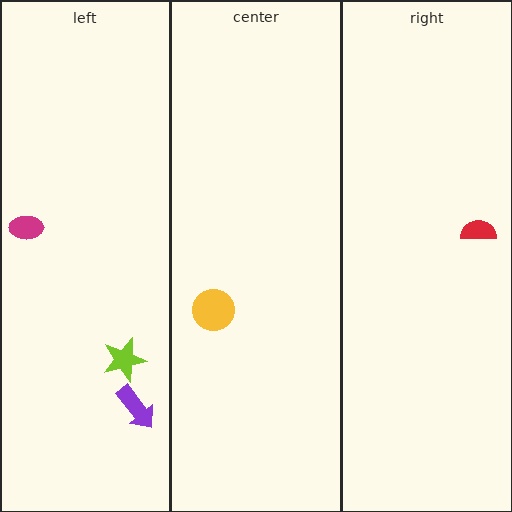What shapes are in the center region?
The yellow circle.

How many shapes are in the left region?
3.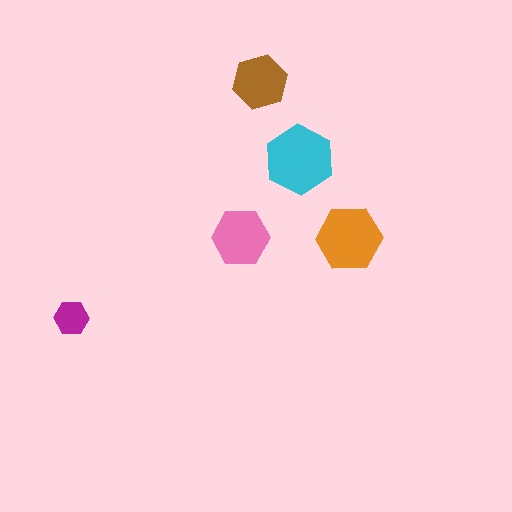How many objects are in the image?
There are 5 objects in the image.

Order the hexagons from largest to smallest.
the cyan one, the orange one, the pink one, the brown one, the magenta one.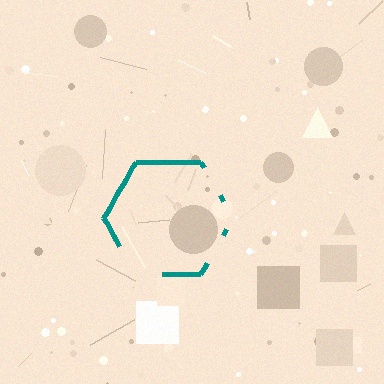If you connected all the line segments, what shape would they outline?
They would outline a hexagon.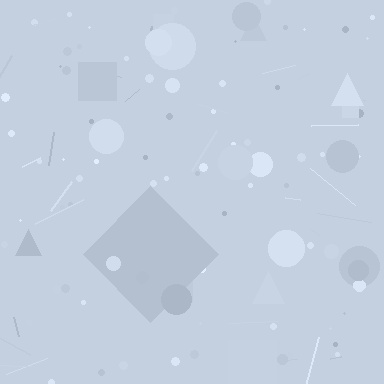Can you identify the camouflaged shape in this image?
The camouflaged shape is a diamond.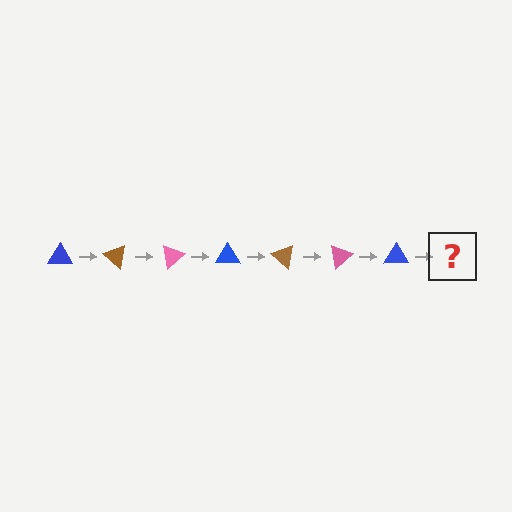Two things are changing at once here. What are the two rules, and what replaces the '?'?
The two rules are that it rotates 40 degrees each step and the color cycles through blue, brown, and pink. The '?' should be a brown triangle, rotated 280 degrees from the start.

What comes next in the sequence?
The next element should be a brown triangle, rotated 280 degrees from the start.